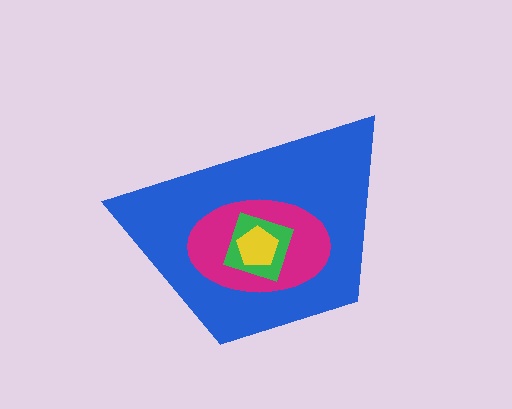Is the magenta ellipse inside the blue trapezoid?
Yes.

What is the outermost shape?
The blue trapezoid.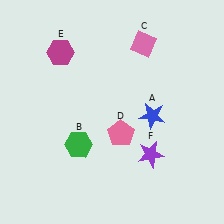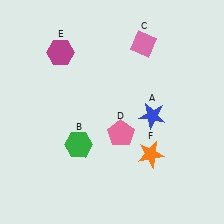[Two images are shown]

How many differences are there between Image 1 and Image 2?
There is 1 difference between the two images.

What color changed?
The star (F) changed from purple in Image 1 to orange in Image 2.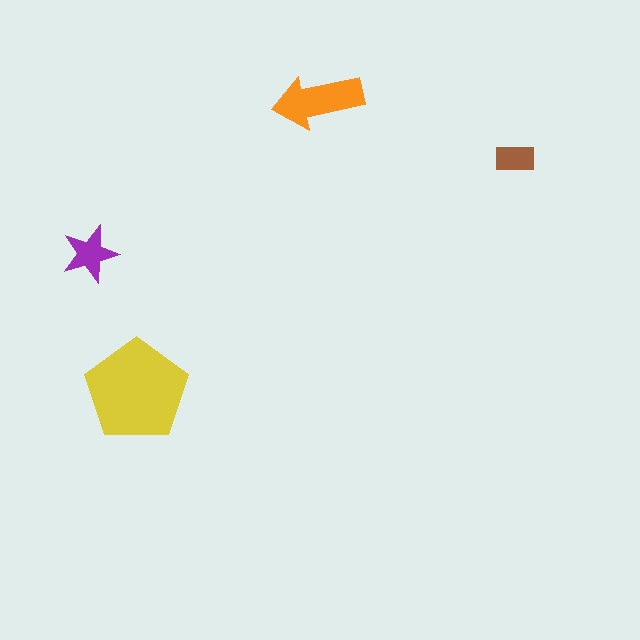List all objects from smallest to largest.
The brown rectangle, the purple star, the orange arrow, the yellow pentagon.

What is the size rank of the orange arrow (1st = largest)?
2nd.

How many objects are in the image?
There are 4 objects in the image.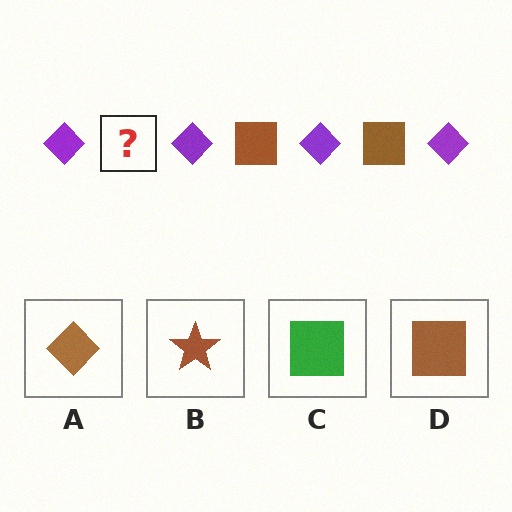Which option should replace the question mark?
Option D.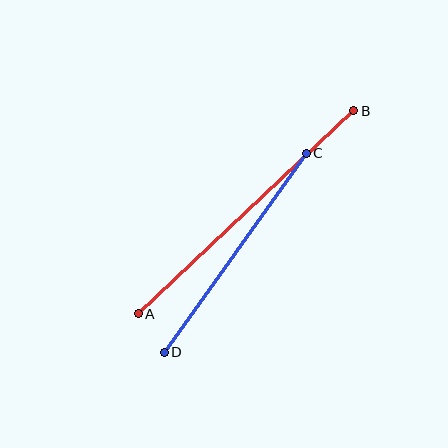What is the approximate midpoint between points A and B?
The midpoint is at approximately (246, 212) pixels.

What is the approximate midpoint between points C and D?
The midpoint is at approximately (235, 253) pixels.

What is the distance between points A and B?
The distance is approximately 296 pixels.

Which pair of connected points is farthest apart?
Points A and B are farthest apart.